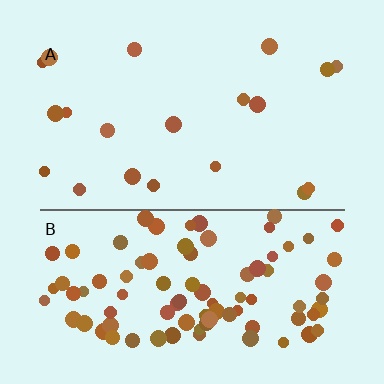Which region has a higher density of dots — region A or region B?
B (the bottom).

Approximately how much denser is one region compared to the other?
Approximately 4.6× — region B over region A.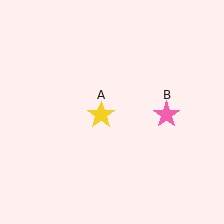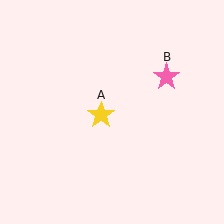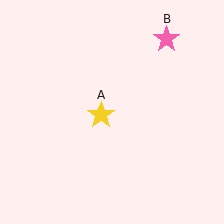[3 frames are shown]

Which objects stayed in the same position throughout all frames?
Yellow star (object A) remained stationary.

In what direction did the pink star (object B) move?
The pink star (object B) moved up.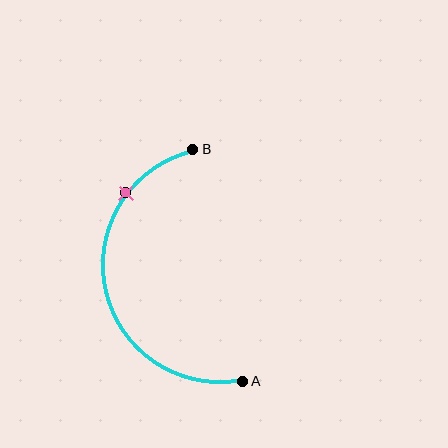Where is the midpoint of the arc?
The arc midpoint is the point on the curve farthest from the straight line joining A and B. It sits to the left of that line.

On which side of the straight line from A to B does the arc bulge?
The arc bulges to the left of the straight line connecting A and B.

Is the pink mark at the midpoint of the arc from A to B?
No. The pink mark lies on the arc but is closer to endpoint B. The arc midpoint would be at the point on the curve equidistant along the arc from both A and B.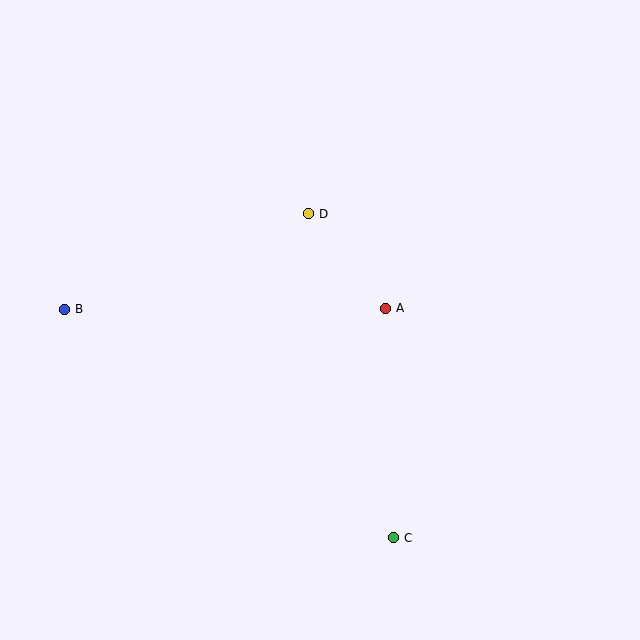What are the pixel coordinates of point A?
Point A is at (386, 308).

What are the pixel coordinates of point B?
Point B is at (65, 309).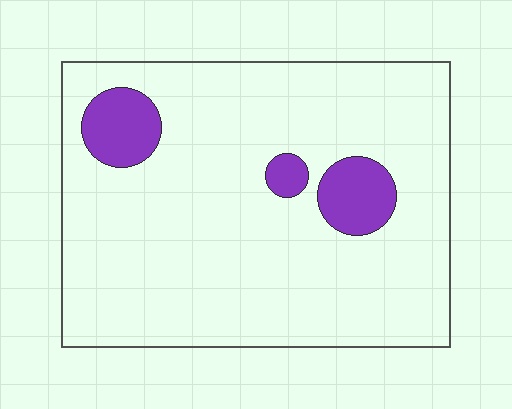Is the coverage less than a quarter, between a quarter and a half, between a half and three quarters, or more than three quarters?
Less than a quarter.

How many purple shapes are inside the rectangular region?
3.